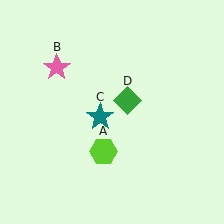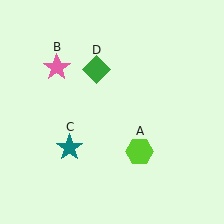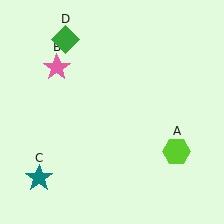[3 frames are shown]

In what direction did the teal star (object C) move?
The teal star (object C) moved down and to the left.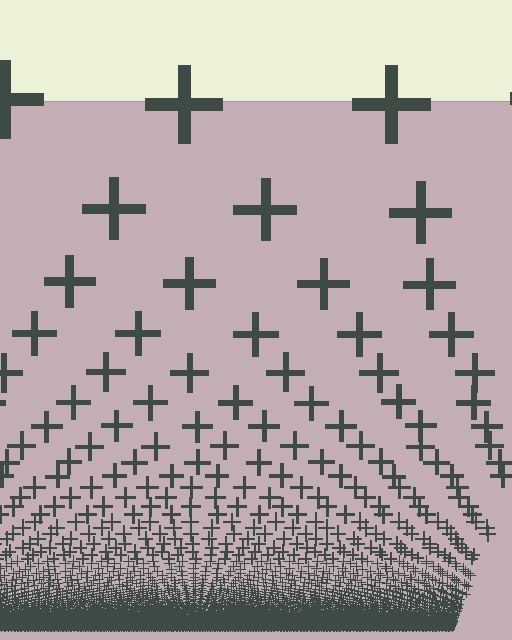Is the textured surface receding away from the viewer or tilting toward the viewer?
The surface appears to tilt toward the viewer. Texture elements get larger and sparser toward the top.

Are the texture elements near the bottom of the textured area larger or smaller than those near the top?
Smaller. The gradient is inverted — elements near the bottom are smaller and denser.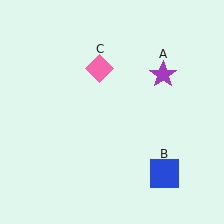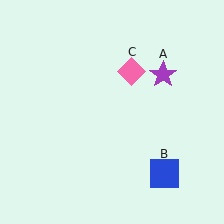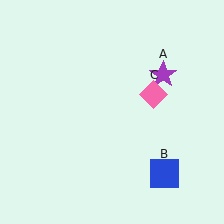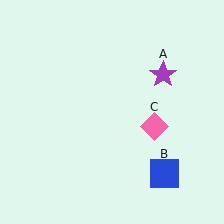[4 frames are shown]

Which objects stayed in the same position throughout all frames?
Purple star (object A) and blue square (object B) remained stationary.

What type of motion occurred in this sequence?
The pink diamond (object C) rotated clockwise around the center of the scene.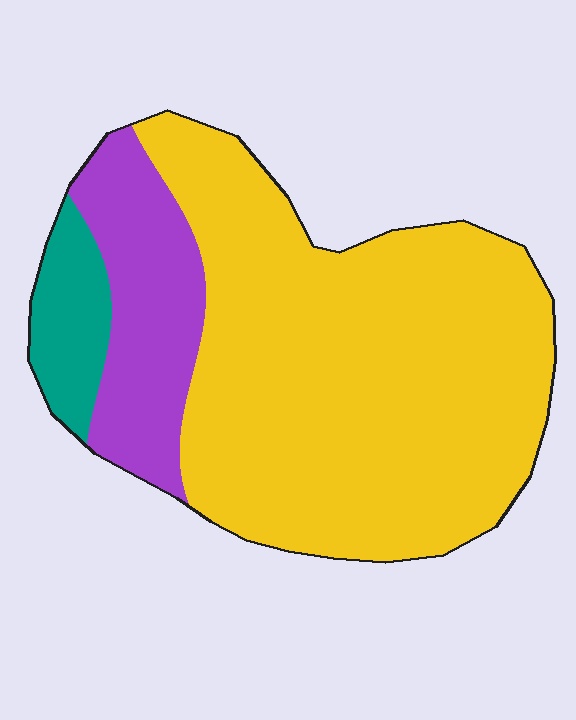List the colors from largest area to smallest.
From largest to smallest: yellow, purple, teal.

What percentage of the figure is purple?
Purple covers about 20% of the figure.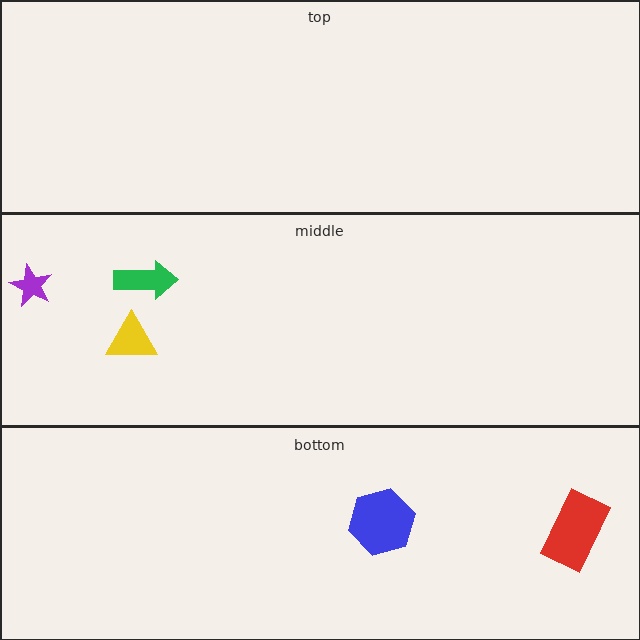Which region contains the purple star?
The middle region.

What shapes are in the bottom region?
The blue hexagon, the red rectangle.